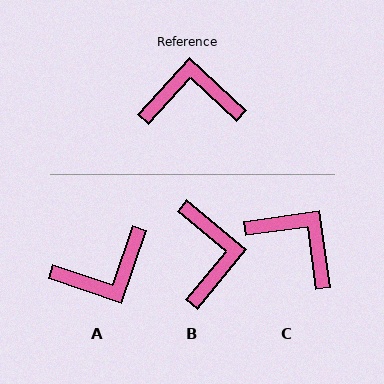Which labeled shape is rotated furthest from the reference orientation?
A, about 156 degrees away.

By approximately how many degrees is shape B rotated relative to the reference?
Approximately 87 degrees clockwise.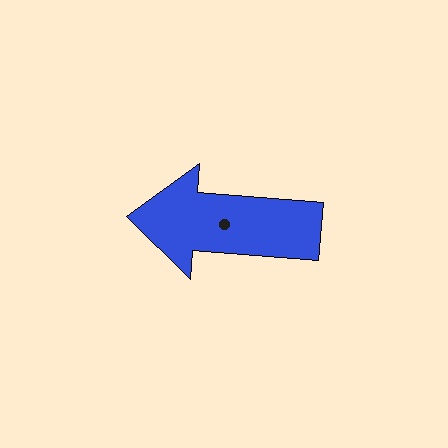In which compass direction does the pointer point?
West.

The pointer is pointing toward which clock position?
Roughly 9 o'clock.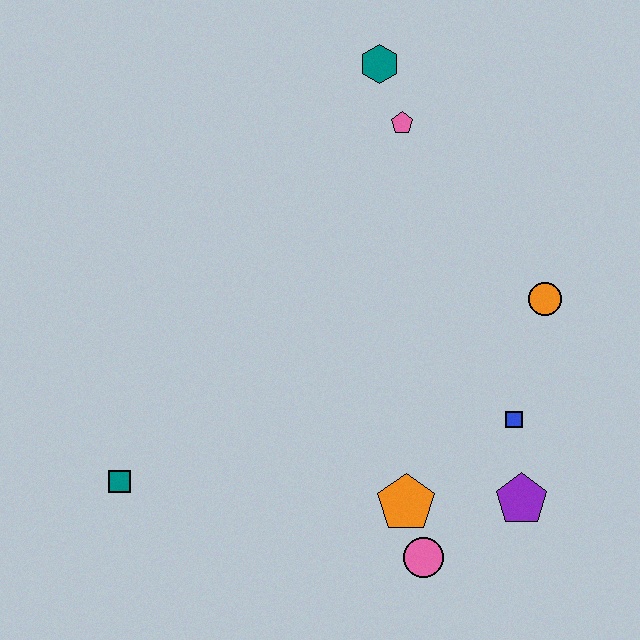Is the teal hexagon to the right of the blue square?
No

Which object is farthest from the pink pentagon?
The teal square is farthest from the pink pentagon.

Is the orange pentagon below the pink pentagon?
Yes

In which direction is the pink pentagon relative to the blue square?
The pink pentagon is above the blue square.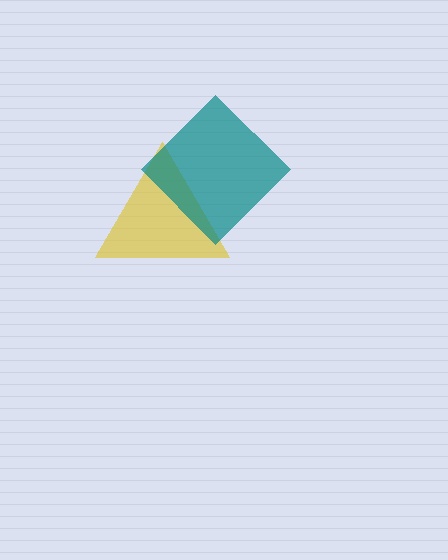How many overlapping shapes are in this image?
There are 2 overlapping shapes in the image.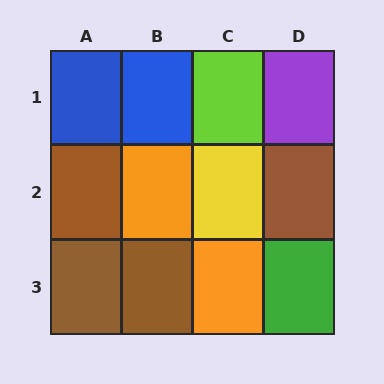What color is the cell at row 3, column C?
Orange.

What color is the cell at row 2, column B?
Orange.